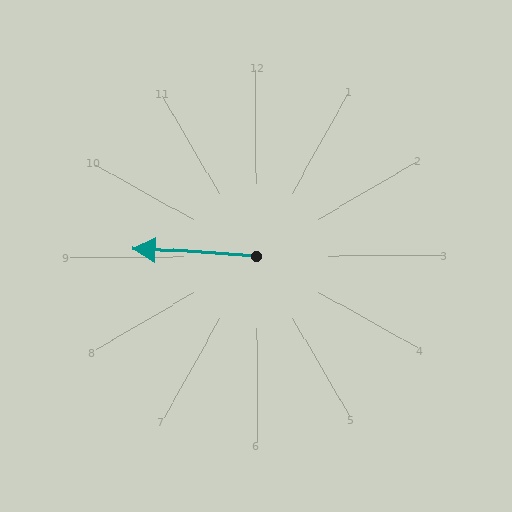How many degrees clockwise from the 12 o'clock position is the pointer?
Approximately 274 degrees.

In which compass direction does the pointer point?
West.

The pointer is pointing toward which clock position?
Roughly 9 o'clock.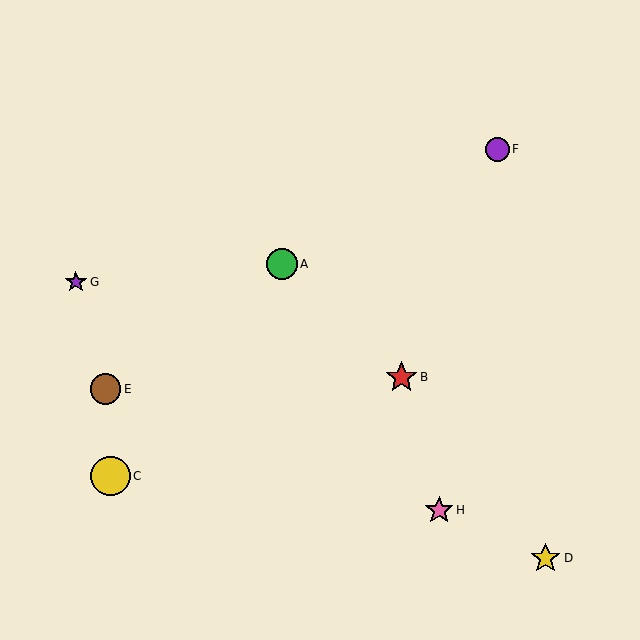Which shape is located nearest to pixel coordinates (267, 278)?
The green circle (labeled A) at (282, 264) is nearest to that location.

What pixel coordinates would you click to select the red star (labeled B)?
Click at (401, 377) to select the red star B.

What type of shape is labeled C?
Shape C is a yellow circle.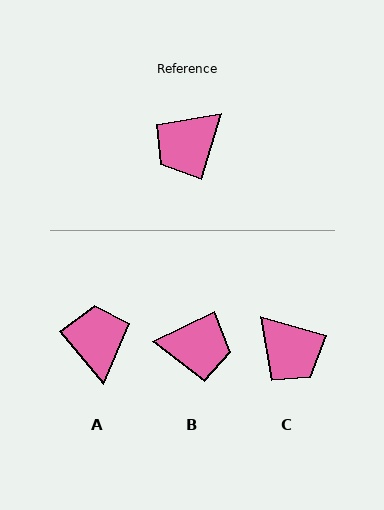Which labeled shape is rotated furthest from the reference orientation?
B, about 133 degrees away.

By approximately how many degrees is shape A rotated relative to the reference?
Approximately 123 degrees clockwise.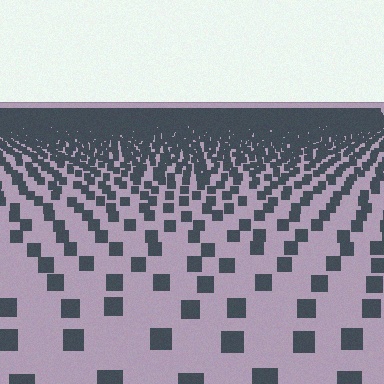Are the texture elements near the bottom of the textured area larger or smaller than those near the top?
Larger. Near the bottom, elements are closer to the viewer and appear at a bigger on-screen size.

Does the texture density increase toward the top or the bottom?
Density increases toward the top.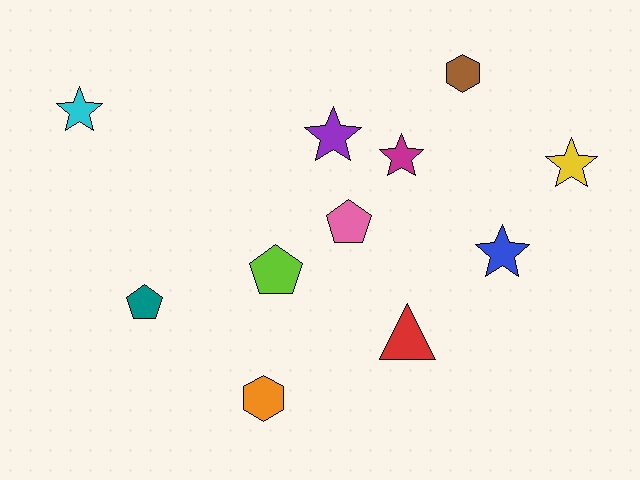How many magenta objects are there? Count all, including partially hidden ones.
There is 1 magenta object.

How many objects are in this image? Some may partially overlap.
There are 11 objects.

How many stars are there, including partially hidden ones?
There are 5 stars.